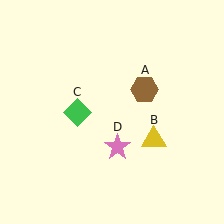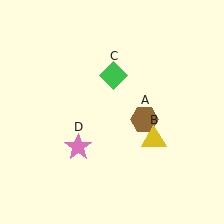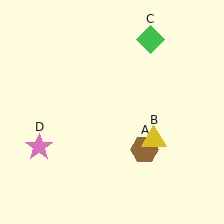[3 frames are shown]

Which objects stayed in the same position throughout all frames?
Yellow triangle (object B) remained stationary.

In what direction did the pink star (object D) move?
The pink star (object D) moved left.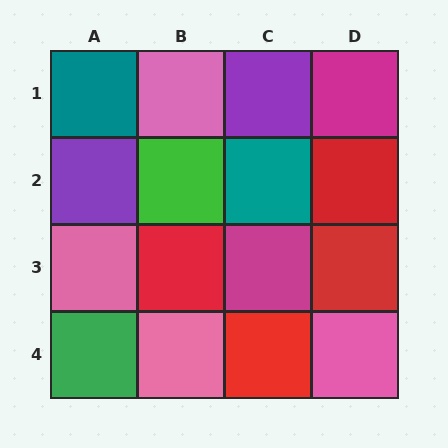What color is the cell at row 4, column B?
Pink.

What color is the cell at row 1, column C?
Purple.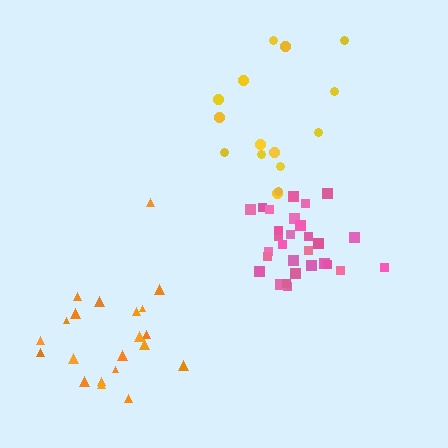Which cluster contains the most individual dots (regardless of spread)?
Pink (29).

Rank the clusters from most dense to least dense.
pink, orange, yellow.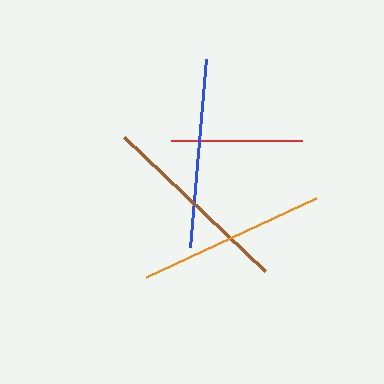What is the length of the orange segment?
The orange segment is approximately 187 pixels long.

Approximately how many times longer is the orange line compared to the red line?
The orange line is approximately 1.4 times the length of the red line.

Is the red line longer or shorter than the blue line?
The blue line is longer than the red line.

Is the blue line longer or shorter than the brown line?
The brown line is longer than the blue line.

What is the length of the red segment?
The red segment is approximately 131 pixels long.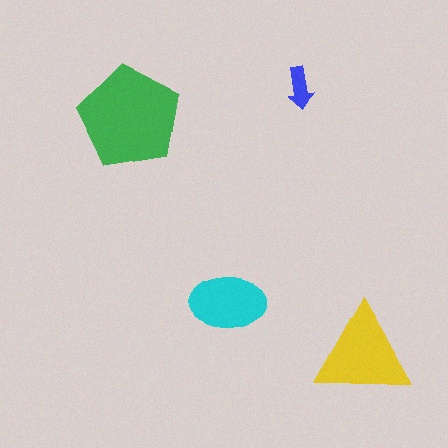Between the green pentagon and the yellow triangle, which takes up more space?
The green pentagon.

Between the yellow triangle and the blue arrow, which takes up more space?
The yellow triangle.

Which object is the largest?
The green pentagon.